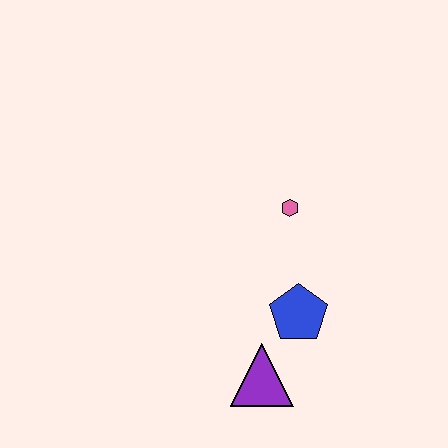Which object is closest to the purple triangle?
The blue pentagon is closest to the purple triangle.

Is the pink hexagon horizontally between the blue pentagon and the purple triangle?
Yes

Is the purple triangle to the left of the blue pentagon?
Yes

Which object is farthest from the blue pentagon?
The pink hexagon is farthest from the blue pentagon.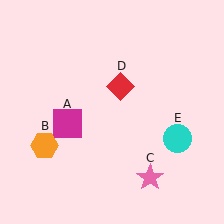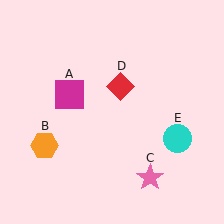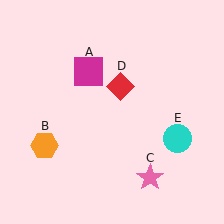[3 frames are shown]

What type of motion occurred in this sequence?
The magenta square (object A) rotated clockwise around the center of the scene.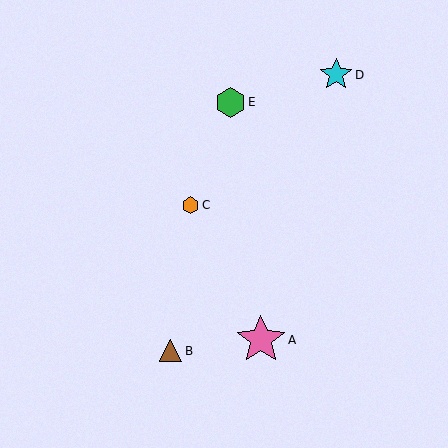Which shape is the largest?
The pink star (labeled A) is the largest.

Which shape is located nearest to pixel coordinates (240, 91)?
The green hexagon (labeled E) at (231, 102) is nearest to that location.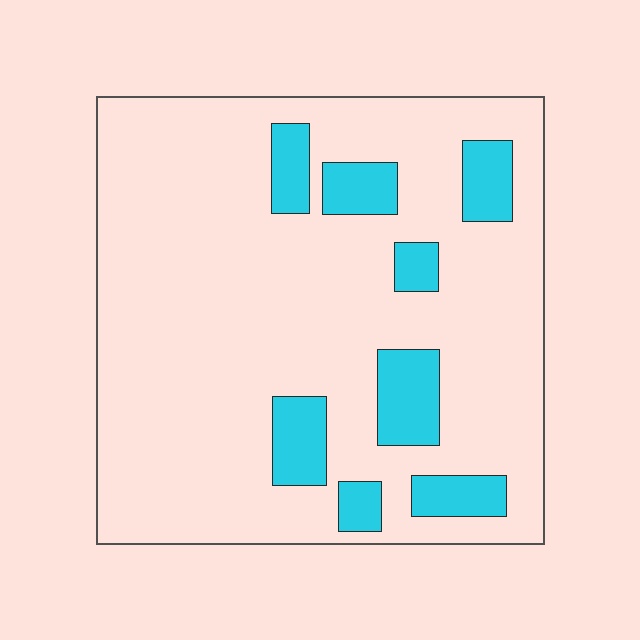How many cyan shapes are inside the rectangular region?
8.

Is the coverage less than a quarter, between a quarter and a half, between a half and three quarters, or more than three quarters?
Less than a quarter.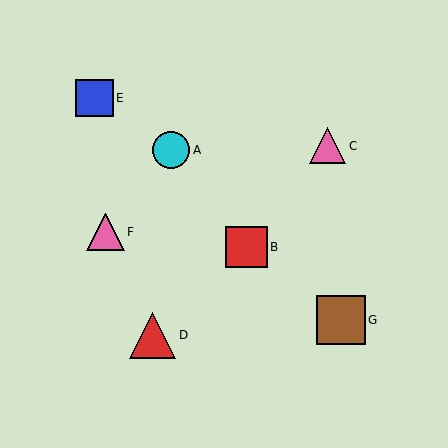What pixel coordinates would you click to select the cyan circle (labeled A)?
Click at (171, 150) to select the cyan circle A.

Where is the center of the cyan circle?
The center of the cyan circle is at (171, 150).